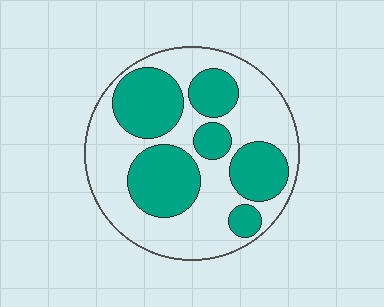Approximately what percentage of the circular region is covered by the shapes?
Approximately 40%.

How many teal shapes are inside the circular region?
6.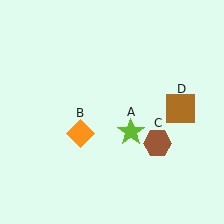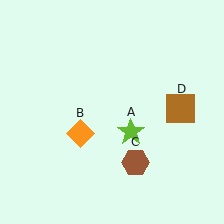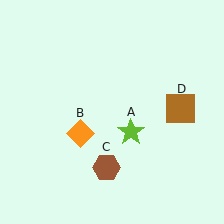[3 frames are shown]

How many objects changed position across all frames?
1 object changed position: brown hexagon (object C).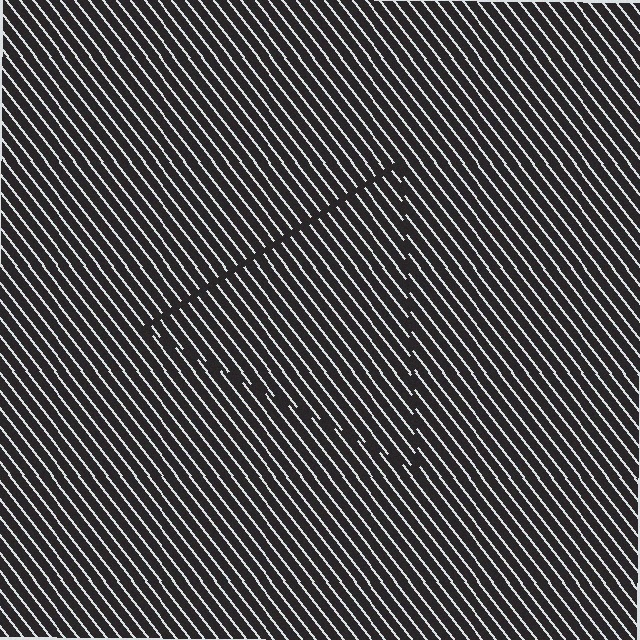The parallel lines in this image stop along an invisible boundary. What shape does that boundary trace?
An illusory triangle. The interior of the shape contains the same grating, shifted by half a period — the contour is defined by the phase discontinuity where line-ends from the inner and outer gratings abut.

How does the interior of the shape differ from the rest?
The interior of the shape contains the same grating, shifted by half a period — the contour is defined by the phase discontinuity where line-ends from the inner and outer gratings abut.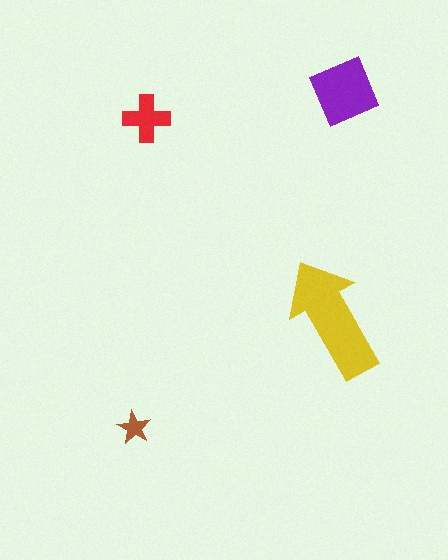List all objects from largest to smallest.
The yellow arrow, the purple diamond, the red cross, the brown star.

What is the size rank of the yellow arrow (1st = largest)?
1st.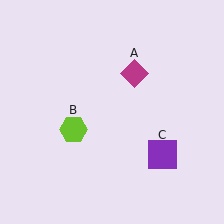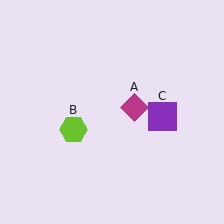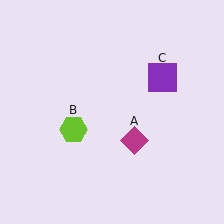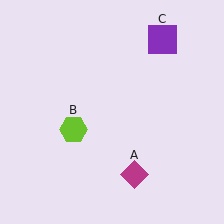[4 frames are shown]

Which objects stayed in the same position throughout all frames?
Lime hexagon (object B) remained stationary.